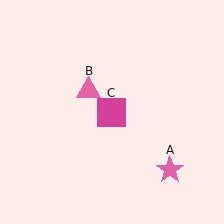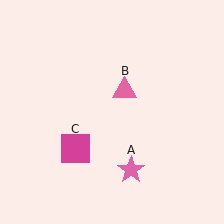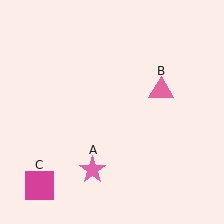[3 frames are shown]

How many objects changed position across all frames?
3 objects changed position: pink star (object A), pink triangle (object B), magenta square (object C).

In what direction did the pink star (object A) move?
The pink star (object A) moved left.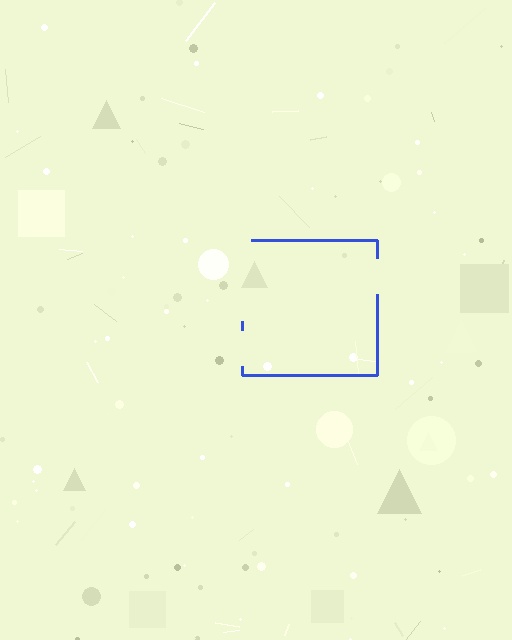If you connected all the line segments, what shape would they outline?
They would outline a square.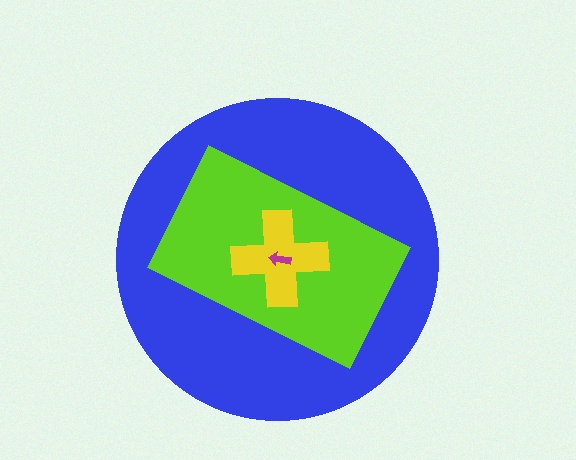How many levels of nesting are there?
4.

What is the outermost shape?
The blue circle.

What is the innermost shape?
The magenta arrow.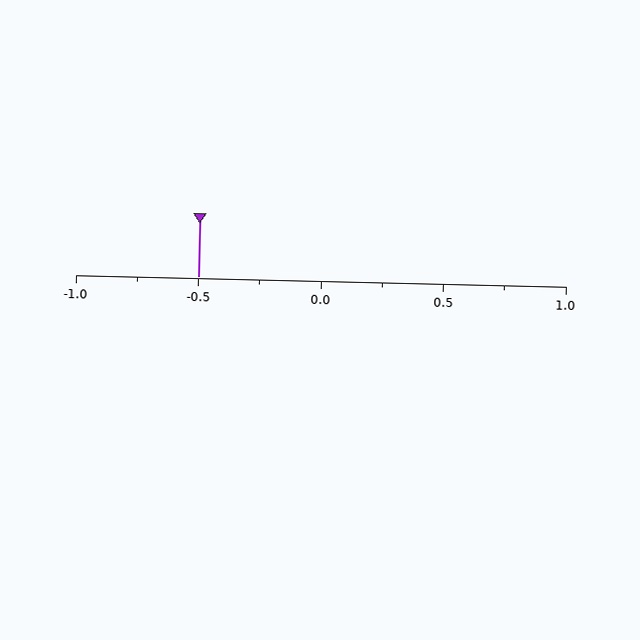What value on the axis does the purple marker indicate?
The marker indicates approximately -0.5.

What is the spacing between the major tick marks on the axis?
The major ticks are spaced 0.5 apart.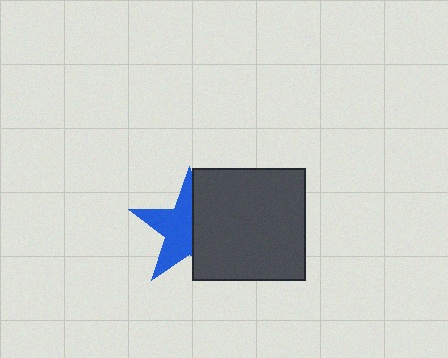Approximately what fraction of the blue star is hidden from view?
Roughly 46% of the blue star is hidden behind the dark gray square.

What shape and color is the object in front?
The object in front is a dark gray square.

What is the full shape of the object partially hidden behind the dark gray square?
The partially hidden object is a blue star.